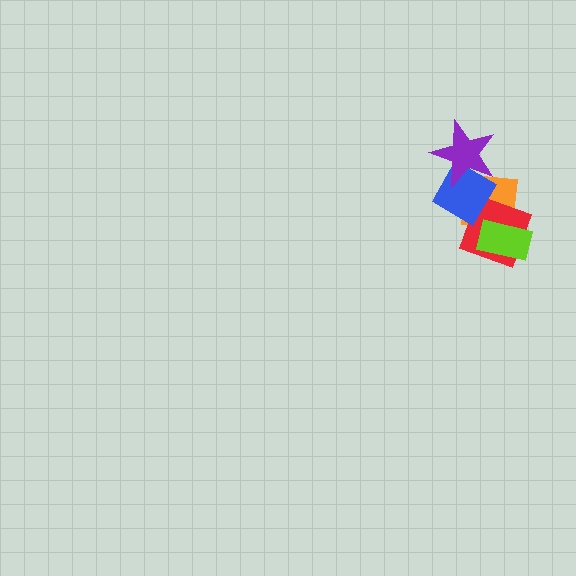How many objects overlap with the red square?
3 objects overlap with the red square.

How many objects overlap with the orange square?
4 objects overlap with the orange square.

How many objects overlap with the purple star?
2 objects overlap with the purple star.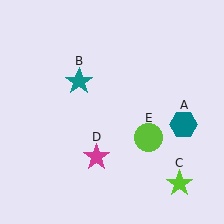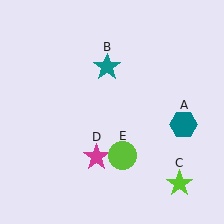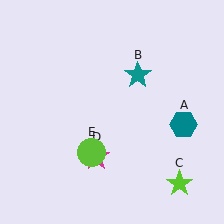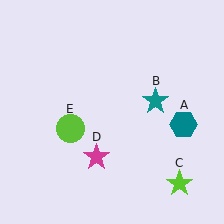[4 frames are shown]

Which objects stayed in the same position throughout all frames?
Teal hexagon (object A) and lime star (object C) and magenta star (object D) remained stationary.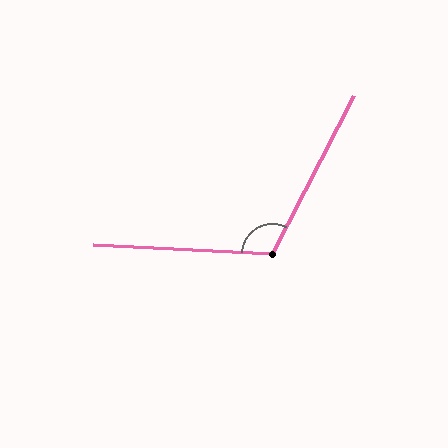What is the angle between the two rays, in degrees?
Approximately 115 degrees.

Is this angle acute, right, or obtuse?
It is obtuse.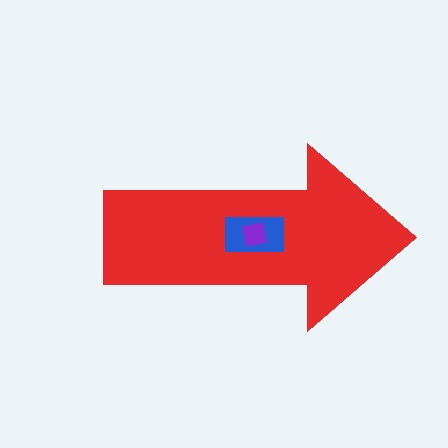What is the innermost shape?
The purple square.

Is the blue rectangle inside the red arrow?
Yes.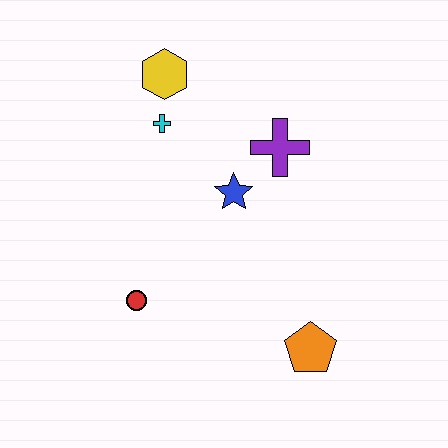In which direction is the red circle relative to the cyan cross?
The red circle is below the cyan cross.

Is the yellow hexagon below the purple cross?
No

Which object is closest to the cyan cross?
The yellow hexagon is closest to the cyan cross.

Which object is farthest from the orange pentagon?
The yellow hexagon is farthest from the orange pentagon.